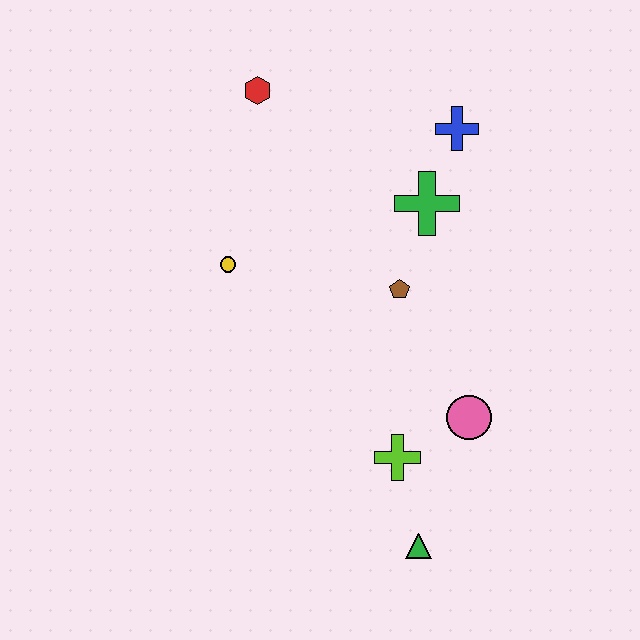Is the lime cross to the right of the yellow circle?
Yes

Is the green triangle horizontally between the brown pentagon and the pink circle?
Yes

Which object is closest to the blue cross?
The green cross is closest to the blue cross.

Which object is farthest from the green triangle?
The red hexagon is farthest from the green triangle.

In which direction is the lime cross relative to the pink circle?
The lime cross is to the left of the pink circle.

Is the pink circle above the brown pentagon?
No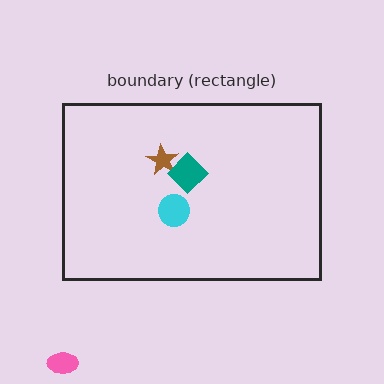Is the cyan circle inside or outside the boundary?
Inside.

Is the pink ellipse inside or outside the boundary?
Outside.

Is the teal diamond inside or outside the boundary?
Inside.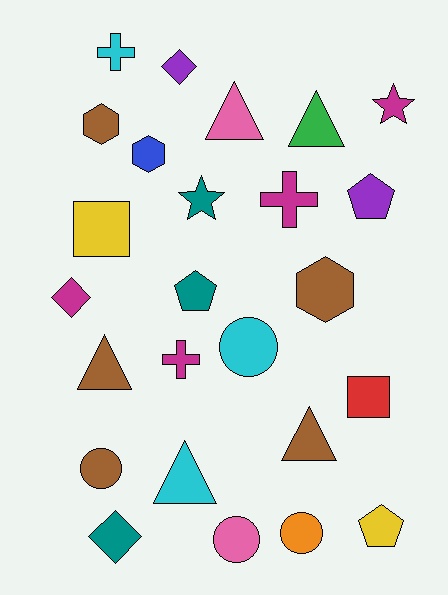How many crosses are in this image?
There are 3 crosses.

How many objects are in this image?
There are 25 objects.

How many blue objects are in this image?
There is 1 blue object.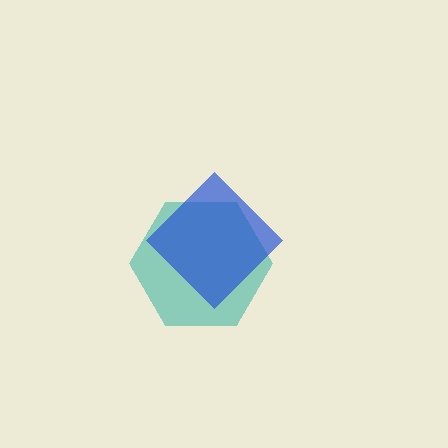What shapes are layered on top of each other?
The layered shapes are: a teal hexagon, a blue diamond.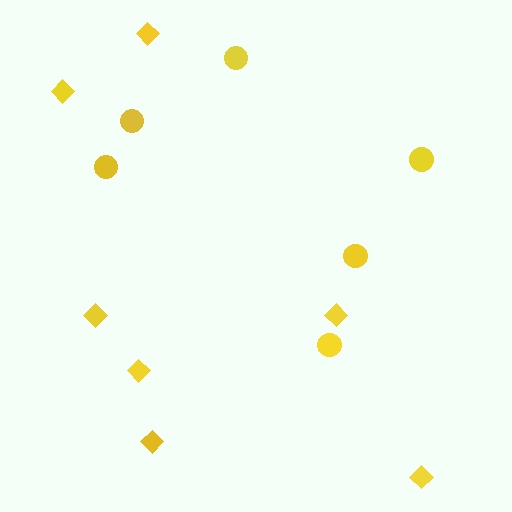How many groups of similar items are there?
There are 2 groups: one group of circles (6) and one group of diamonds (7).